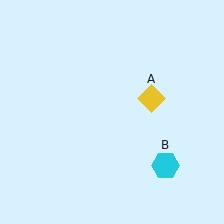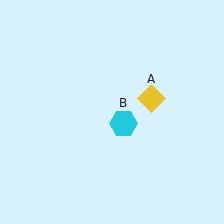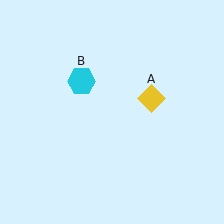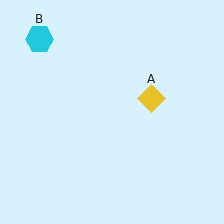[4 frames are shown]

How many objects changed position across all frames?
1 object changed position: cyan hexagon (object B).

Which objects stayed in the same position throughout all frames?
Yellow diamond (object A) remained stationary.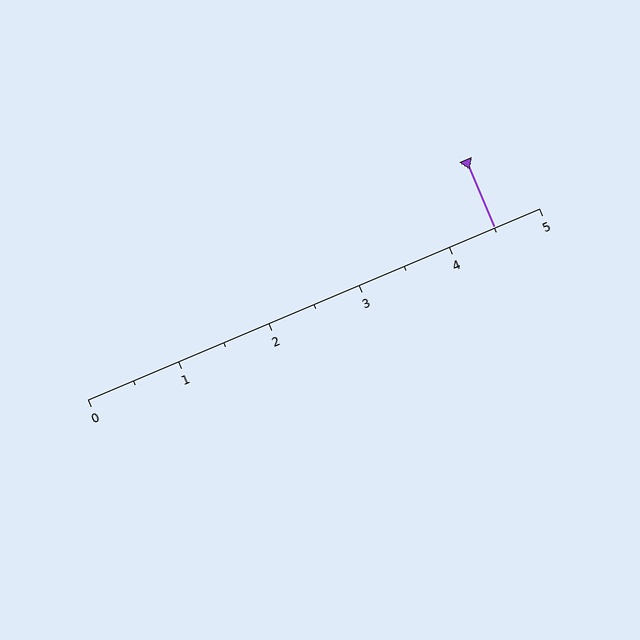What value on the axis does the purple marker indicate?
The marker indicates approximately 4.5.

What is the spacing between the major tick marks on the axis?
The major ticks are spaced 1 apart.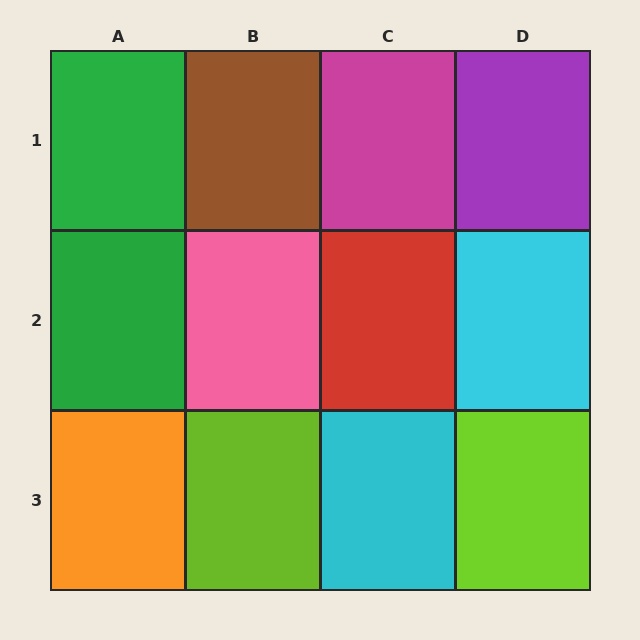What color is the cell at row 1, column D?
Purple.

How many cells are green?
2 cells are green.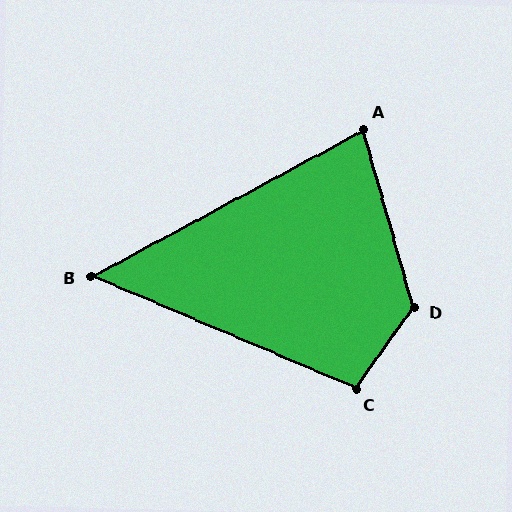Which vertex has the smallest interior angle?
B, at approximately 51 degrees.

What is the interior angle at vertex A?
Approximately 77 degrees (acute).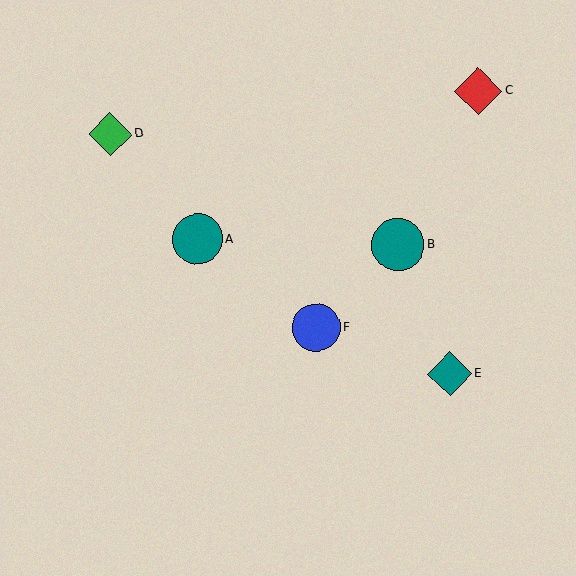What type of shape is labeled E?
Shape E is a teal diamond.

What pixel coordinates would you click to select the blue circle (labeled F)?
Click at (316, 328) to select the blue circle F.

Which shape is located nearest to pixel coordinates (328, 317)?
The blue circle (labeled F) at (316, 328) is nearest to that location.